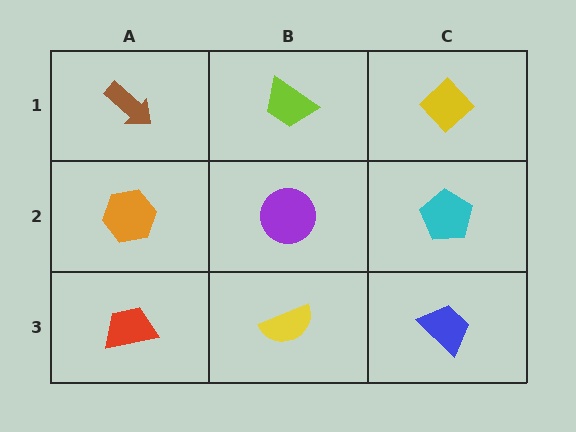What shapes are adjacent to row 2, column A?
A brown arrow (row 1, column A), a red trapezoid (row 3, column A), a purple circle (row 2, column B).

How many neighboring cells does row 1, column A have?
2.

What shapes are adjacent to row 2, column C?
A yellow diamond (row 1, column C), a blue trapezoid (row 3, column C), a purple circle (row 2, column B).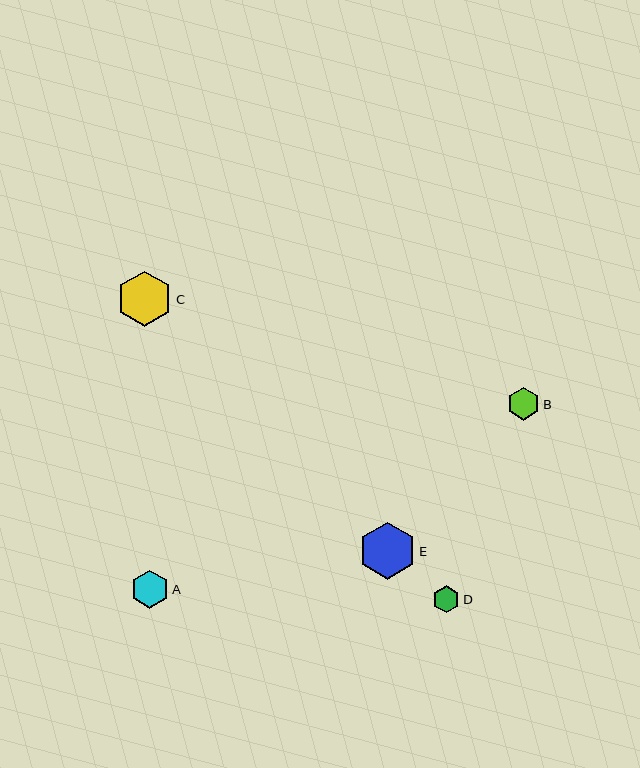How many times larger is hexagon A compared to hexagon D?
Hexagon A is approximately 1.4 times the size of hexagon D.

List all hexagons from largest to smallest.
From largest to smallest: E, C, A, B, D.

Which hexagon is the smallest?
Hexagon D is the smallest with a size of approximately 27 pixels.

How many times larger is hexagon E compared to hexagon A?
Hexagon E is approximately 1.5 times the size of hexagon A.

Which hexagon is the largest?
Hexagon E is the largest with a size of approximately 57 pixels.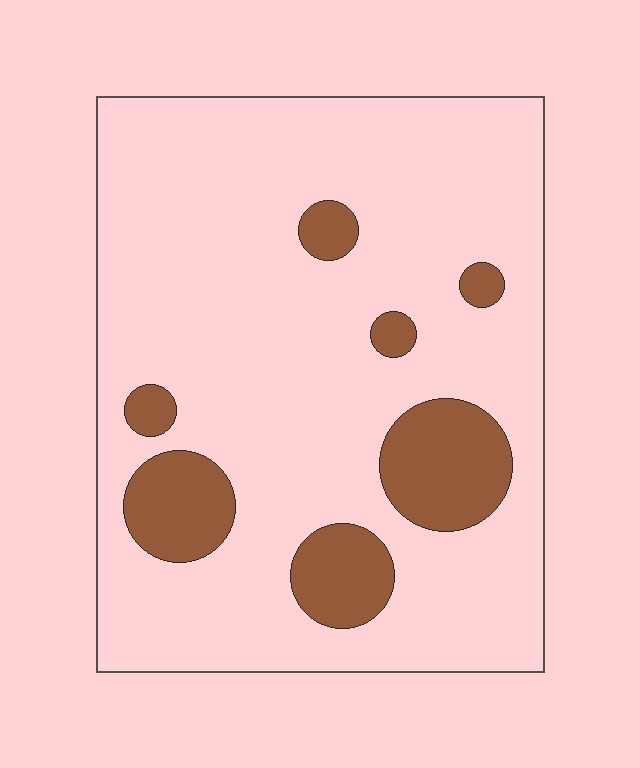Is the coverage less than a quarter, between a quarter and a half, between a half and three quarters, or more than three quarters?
Less than a quarter.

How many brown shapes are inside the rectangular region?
7.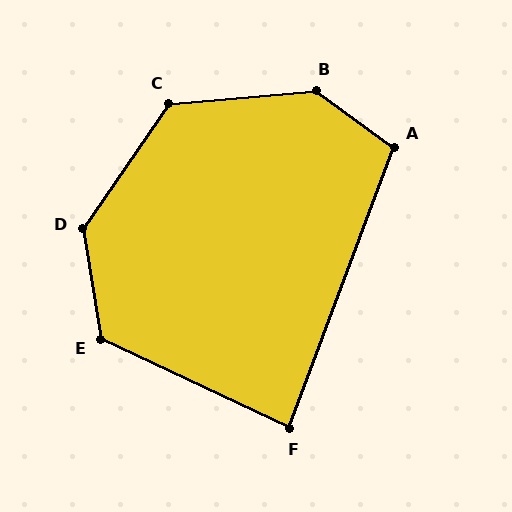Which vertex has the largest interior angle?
B, at approximately 139 degrees.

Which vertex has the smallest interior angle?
F, at approximately 85 degrees.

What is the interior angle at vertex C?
Approximately 130 degrees (obtuse).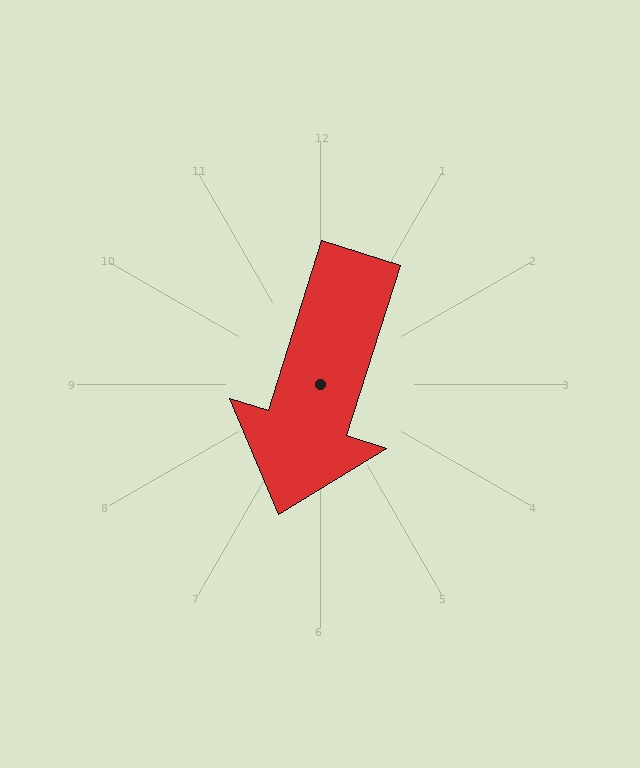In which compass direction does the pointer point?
South.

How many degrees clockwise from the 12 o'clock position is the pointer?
Approximately 197 degrees.